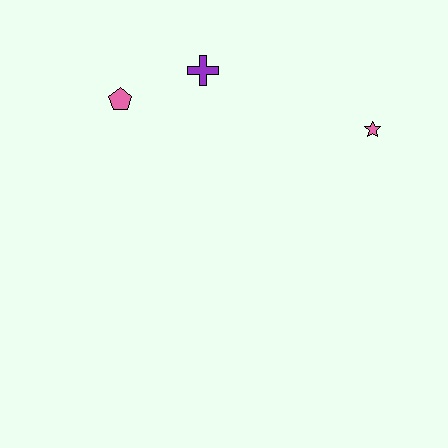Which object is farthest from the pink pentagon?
The pink star is farthest from the pink pentagon.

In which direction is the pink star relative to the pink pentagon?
The pink star is to the right of the pink pentagon.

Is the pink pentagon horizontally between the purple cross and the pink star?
No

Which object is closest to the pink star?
The purple cross is closest to the pink star.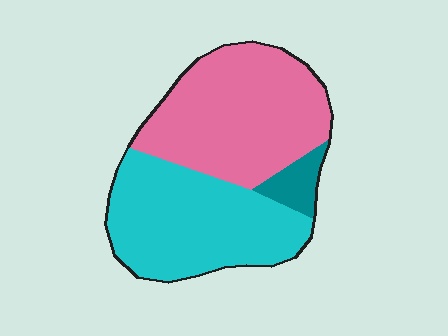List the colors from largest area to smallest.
From largest to smallest: pink, cyan, teal.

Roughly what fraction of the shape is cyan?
Cyan covers roughly 45% of the shape.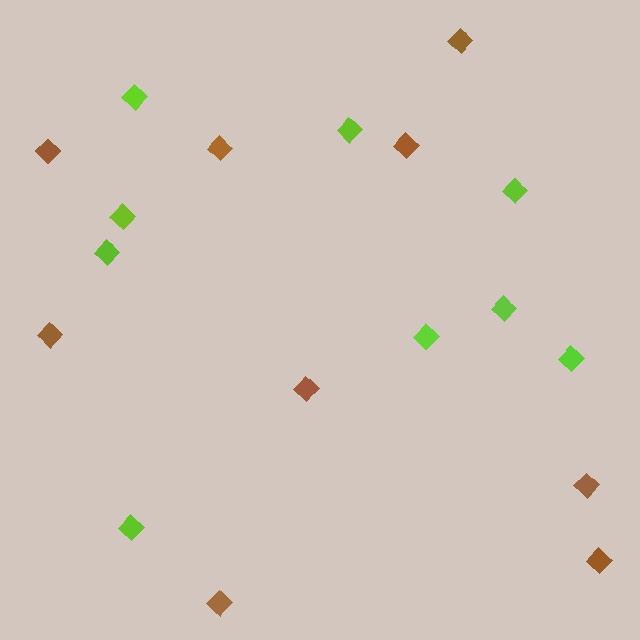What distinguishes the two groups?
There are 2 groups: one group of brown diamonds (9) and one group of lime diamonds (9).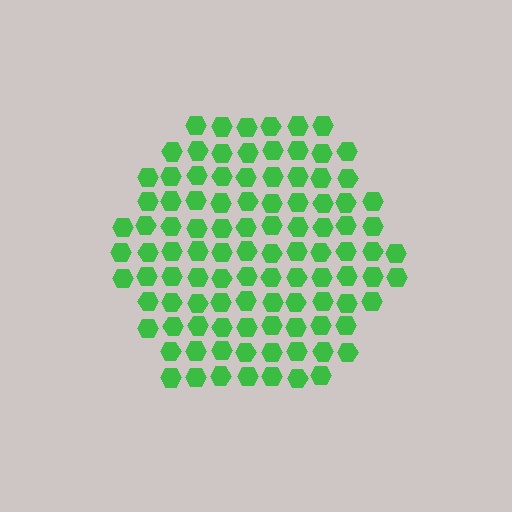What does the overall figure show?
The overall figure shows a hexagon.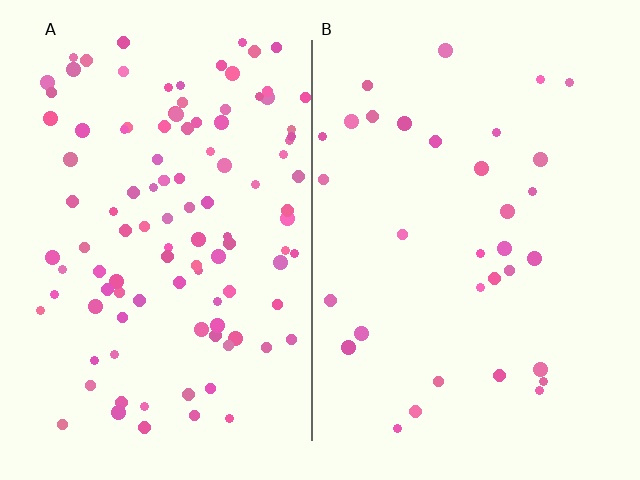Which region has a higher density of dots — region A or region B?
A (the left).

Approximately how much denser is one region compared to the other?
Approximately 3.3× — region A over region B.